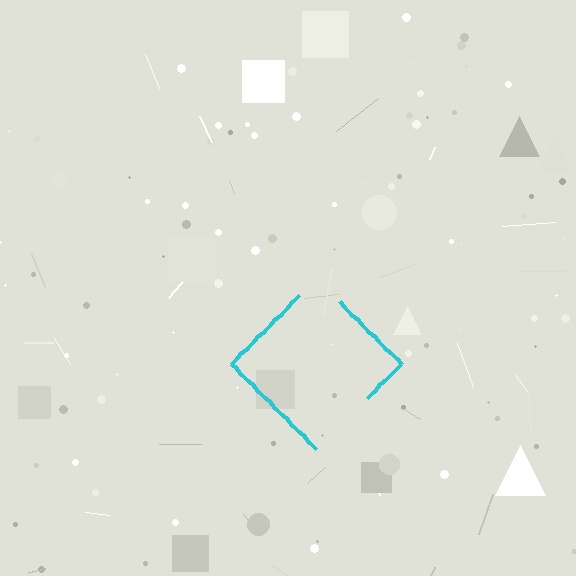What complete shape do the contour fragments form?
The contour fragments form a diamond.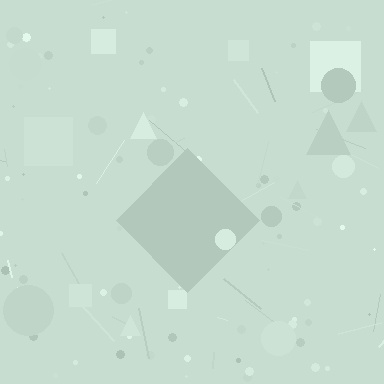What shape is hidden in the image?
A diamond is hidden in the image.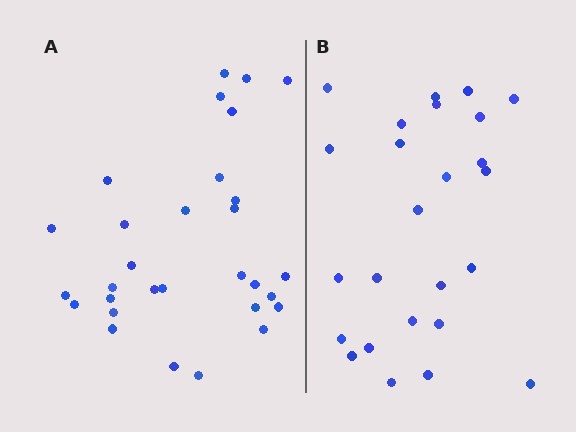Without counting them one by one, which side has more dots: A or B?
Region A (the left region) has more dots.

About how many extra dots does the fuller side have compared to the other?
Region A has about 5 more dots than region B.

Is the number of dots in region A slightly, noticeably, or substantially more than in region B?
Region A has only slightly more — the two regions are fairly close. The ratio is roughly 1.2 to 1.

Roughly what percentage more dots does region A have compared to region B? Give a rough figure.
About 20% more.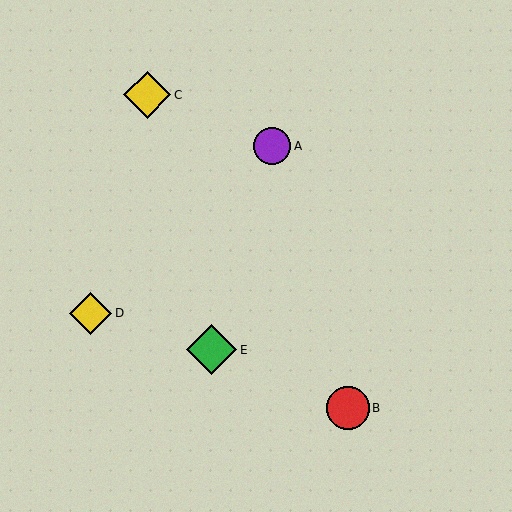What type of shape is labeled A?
Shape A is a purple circle.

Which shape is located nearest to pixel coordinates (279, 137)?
The purple circle (labeled A) at (272, 146) is nearest to that location.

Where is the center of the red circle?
The center of the red circle is at (348, 408).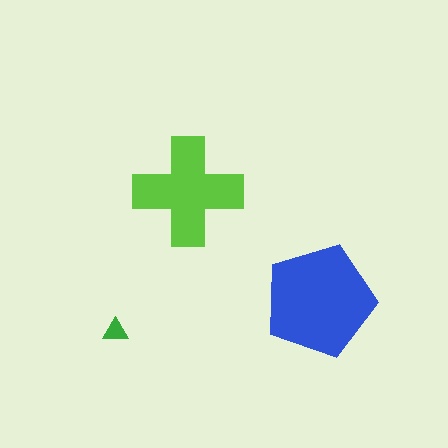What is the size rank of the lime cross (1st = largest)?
2nd.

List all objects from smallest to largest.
The green triangle, the lime cross, the blue pentagon.